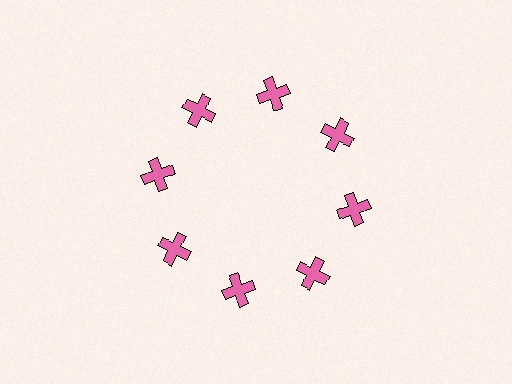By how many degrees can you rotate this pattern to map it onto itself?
The pattern maps onto itself every 45 degrees of rotation.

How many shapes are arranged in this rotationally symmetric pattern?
There are 8 shapes, arranged in 8 groups of 1.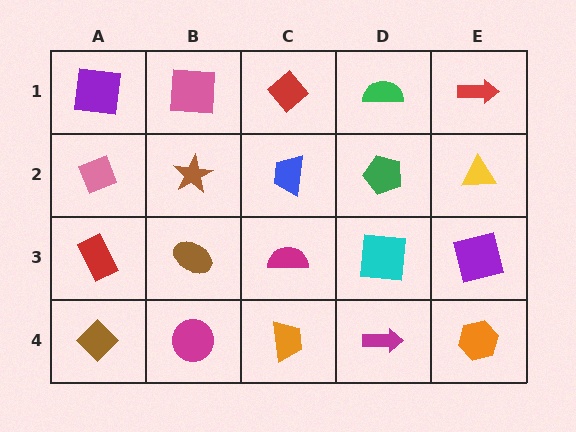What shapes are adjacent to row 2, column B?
A pink square (row 1, column B), a brown ellipse (row 3, column B), a pink diamond (row 2, column A), a blue trapezoid (row 2, column C).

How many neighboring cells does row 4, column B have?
3.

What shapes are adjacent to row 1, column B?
A brown star (row 2, column B), a purple square (row 1, column A), a red diamond (row 1, column C).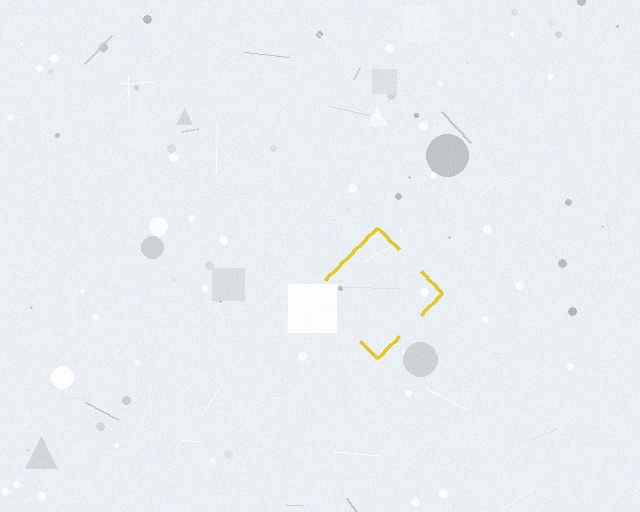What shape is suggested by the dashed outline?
The dashed outline suggests a diamond.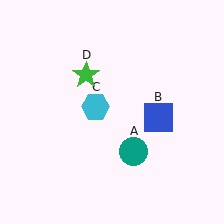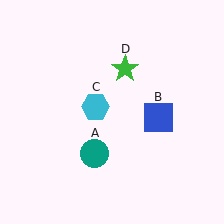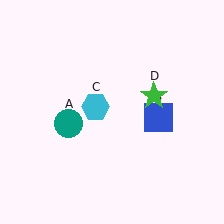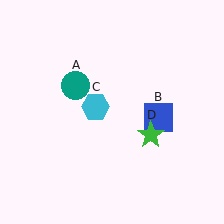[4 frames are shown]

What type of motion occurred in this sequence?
The teal circle (object A), green star (object D) rotated clockwise around the center of the scene.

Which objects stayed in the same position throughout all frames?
Blue square (object B) and cyan hexagon (object C) remained stationary.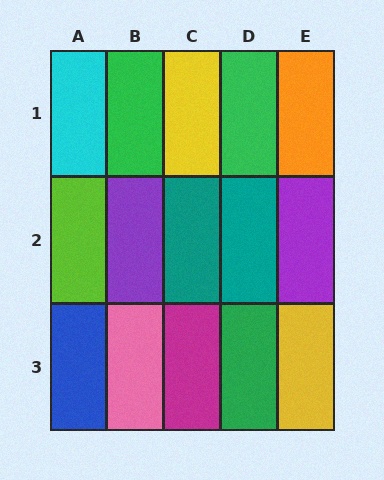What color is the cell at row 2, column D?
Teal.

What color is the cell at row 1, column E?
Orange.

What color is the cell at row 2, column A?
Lime.